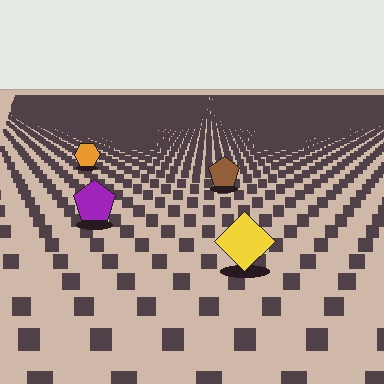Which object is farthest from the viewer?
The orange hexagon is farthest from the viewer. It appears smaller and the ground texture around it is denser.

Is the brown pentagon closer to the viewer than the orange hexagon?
Yes. The brown pentagon is closer — you can tell from the texture gradient: the ground texture is coarser near it.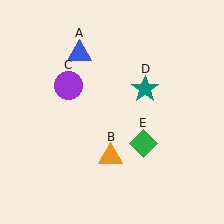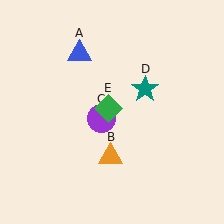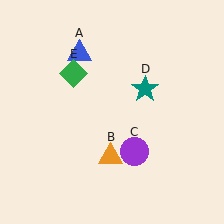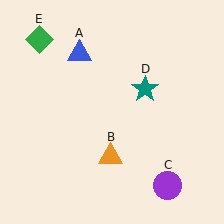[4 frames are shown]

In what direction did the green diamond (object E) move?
The green diamond (object E) moved up and to the left.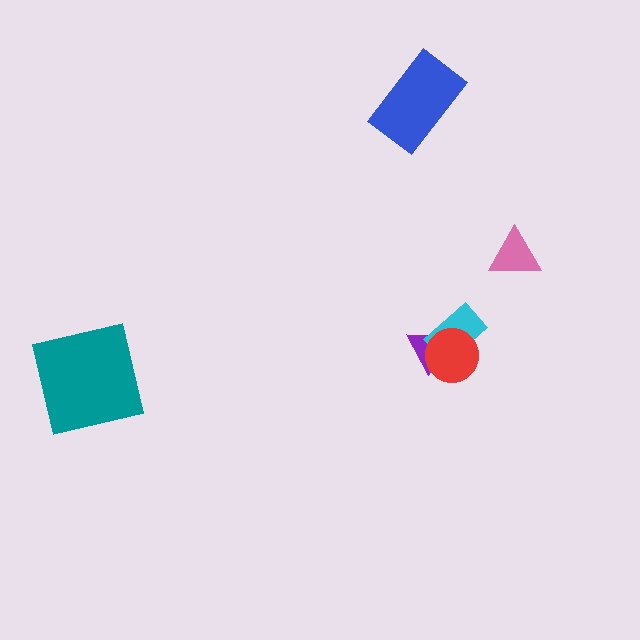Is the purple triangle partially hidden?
Yes, it is partially covered by another shape.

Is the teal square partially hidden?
No, no other shape covers it.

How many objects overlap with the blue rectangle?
0 objects overlap with the blue rectangle.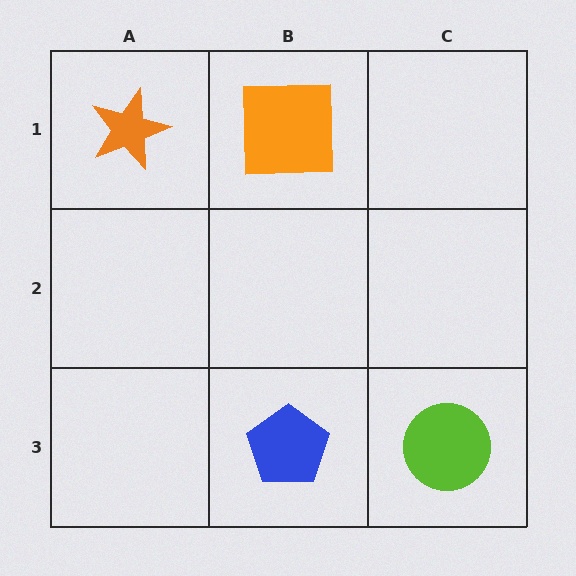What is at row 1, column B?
An orange square.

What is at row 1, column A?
An orange star.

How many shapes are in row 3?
2 shapes.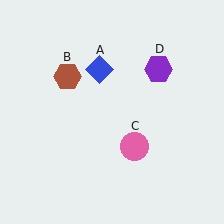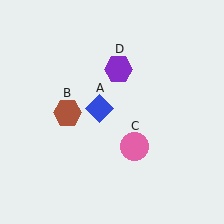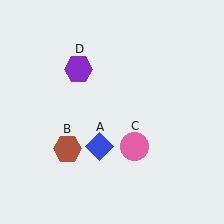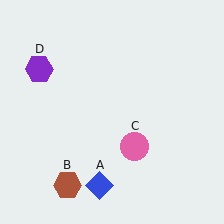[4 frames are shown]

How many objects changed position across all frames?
3 objects changed position: blue diamond (object A), brown hexagon (object B), purple hexagon (object D).